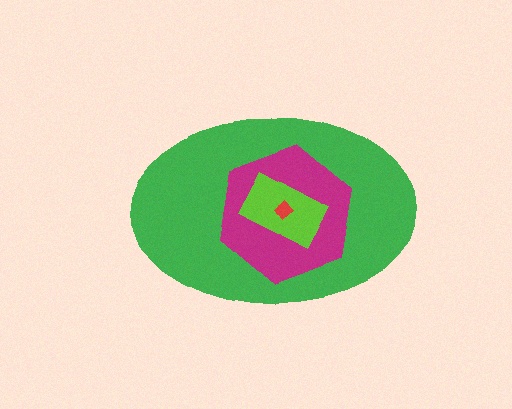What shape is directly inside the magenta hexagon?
The lime rectangle.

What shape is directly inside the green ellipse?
The magenta hexagon.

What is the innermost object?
The red diamond.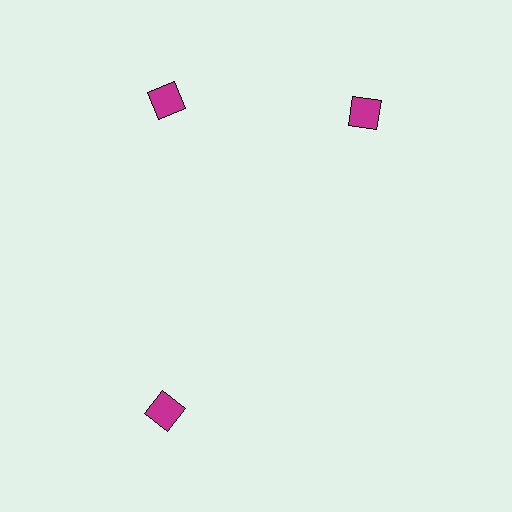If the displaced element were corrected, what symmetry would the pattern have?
It would have 3-fold rotational symmetry — the pattern would map onto itself every 120 degrees.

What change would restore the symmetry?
The symmetry would be restored by rotating it back into even spacing with its neighbors so that all 3 diamonds sit at equal angles and equal distance from the center.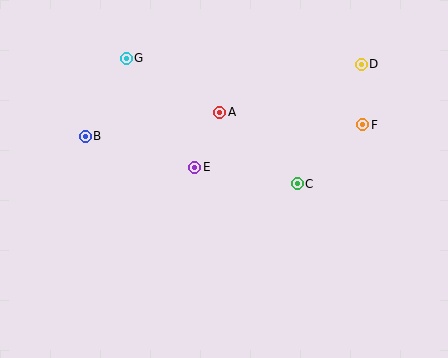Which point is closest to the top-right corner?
Point D is closest to the top-right corner.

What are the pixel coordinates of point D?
Point D is at (361, 64).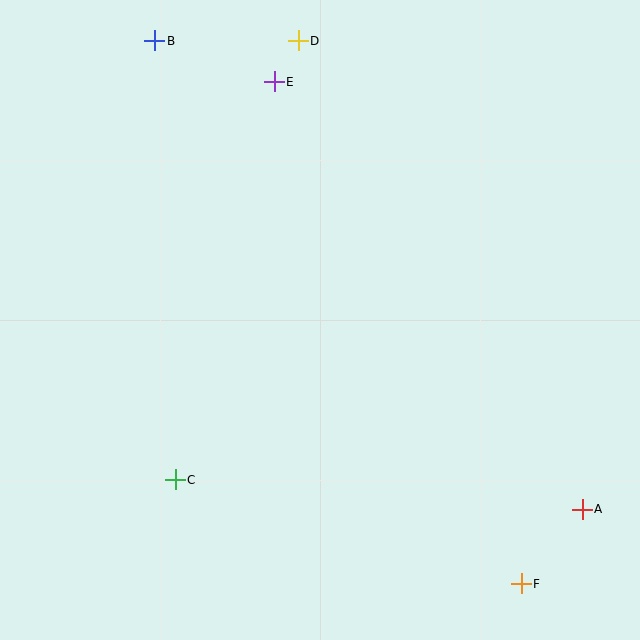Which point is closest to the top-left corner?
Point B is closest to the top-left corner.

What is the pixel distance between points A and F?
The distance between A and F is 97 pixels.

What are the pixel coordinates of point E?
Point E is at (274, 82).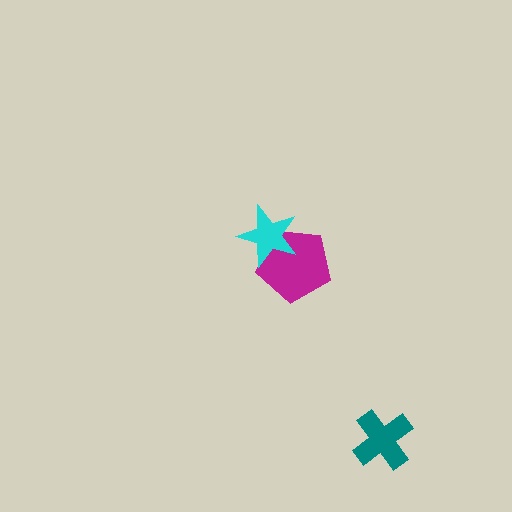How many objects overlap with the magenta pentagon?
1 object overlaps with the magenta pentagon.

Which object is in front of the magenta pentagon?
The cyan star is in front of the magenta pentagon.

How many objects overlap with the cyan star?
1 object overlaps with the cyan star.